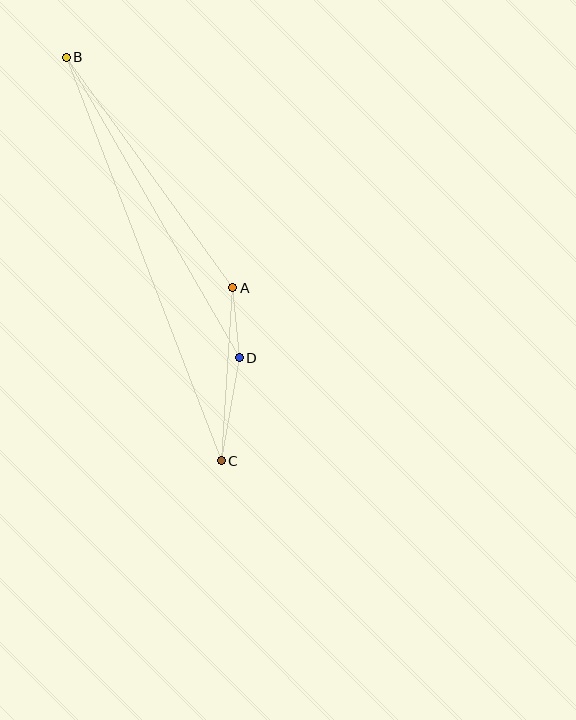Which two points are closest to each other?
Points A and D are closest to each other.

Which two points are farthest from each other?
Points B and C are farthest from each other.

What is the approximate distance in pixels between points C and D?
The distance between C and D is approximately 105 pixels.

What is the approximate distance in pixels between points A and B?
The distance between A and B is approximately 284 pixels.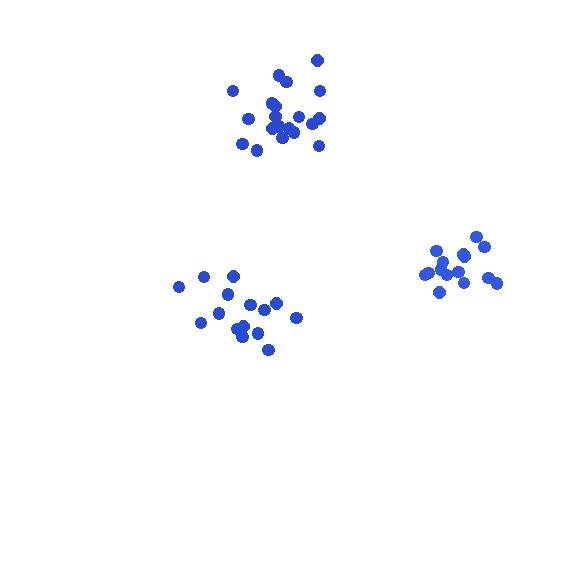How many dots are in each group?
Group 1: 15 dots, Group 2: 15 dots, Group 3: 20 dots (50 total).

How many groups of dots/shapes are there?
There are 3 groups.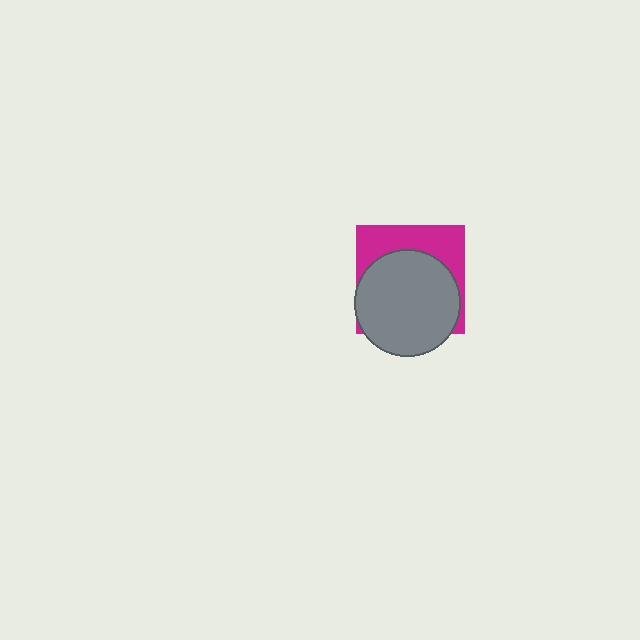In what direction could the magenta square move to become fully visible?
The magenta square could move up. That would shift it out from behind the gray circle entirely.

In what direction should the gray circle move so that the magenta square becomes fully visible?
The gray circle should move down. That is the shortest direction to clear the overlap and leave the magenta square fully visible.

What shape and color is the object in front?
The object in front is a gray circle.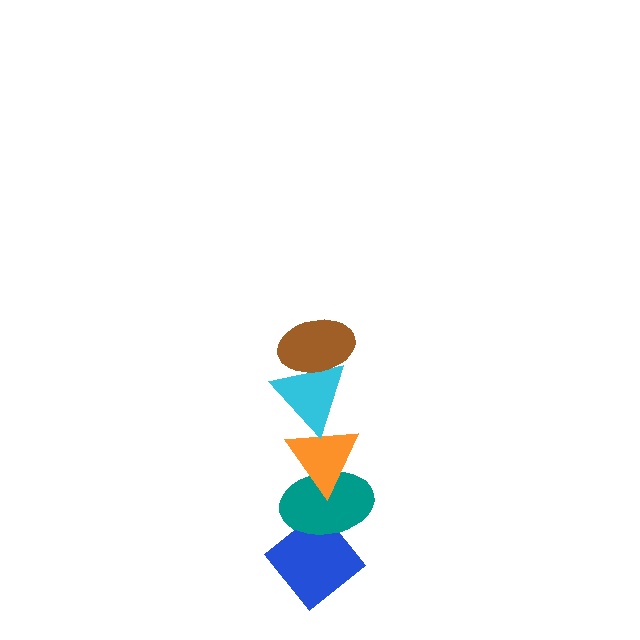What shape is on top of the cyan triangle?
The brown ellipse is on top of the cyan triangle.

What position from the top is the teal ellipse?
The teal ellipse is 4th from the top.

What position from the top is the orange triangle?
The orange triangle is 3rd from the top.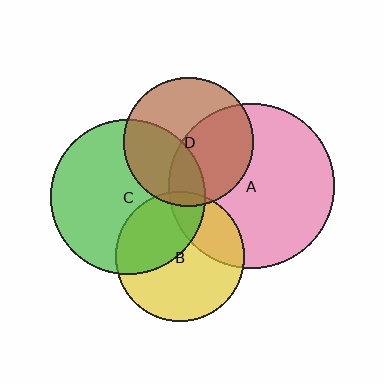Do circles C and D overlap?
Yes.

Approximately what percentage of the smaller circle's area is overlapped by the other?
Approximately 35%.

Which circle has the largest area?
Circle A (pink).